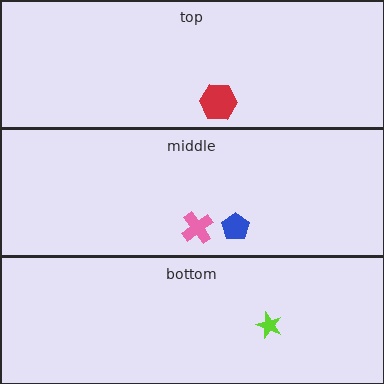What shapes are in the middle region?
The pink cross, the blue pentagon.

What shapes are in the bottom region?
The lime star.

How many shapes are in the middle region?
2.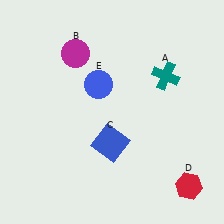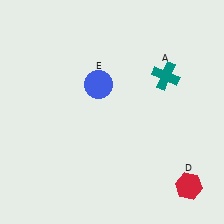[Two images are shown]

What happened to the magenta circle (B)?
The magenta circle (B) was removed in Image 2. It was in the top-left area of Image 1.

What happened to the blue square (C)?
The blue square (C) was removed in Image 2. It was in the bottom-left area of Image 1.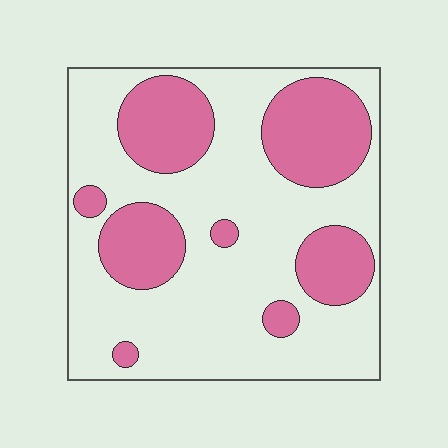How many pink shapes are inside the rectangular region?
8.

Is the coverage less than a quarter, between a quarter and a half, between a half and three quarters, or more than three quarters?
Between a quarter and a half.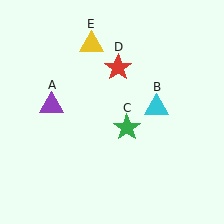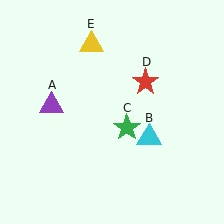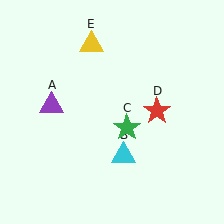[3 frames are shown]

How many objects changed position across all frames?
2 objects changed position: cyan triangle (object B), red star (object D).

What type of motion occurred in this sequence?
The cyan triangle (object B), red star (object D) rotated clockwise around the center of the scene.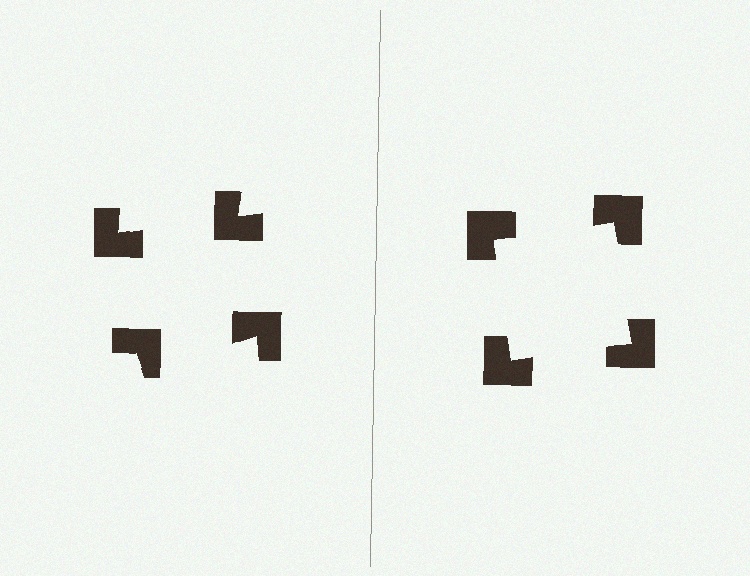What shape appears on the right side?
An illusory square.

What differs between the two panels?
The notched squares are positioned identically on both sides; only the wedge orientations differ. On the right they align to a square; on the left they are misaligned.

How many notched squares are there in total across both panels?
8 — 4 on each side.